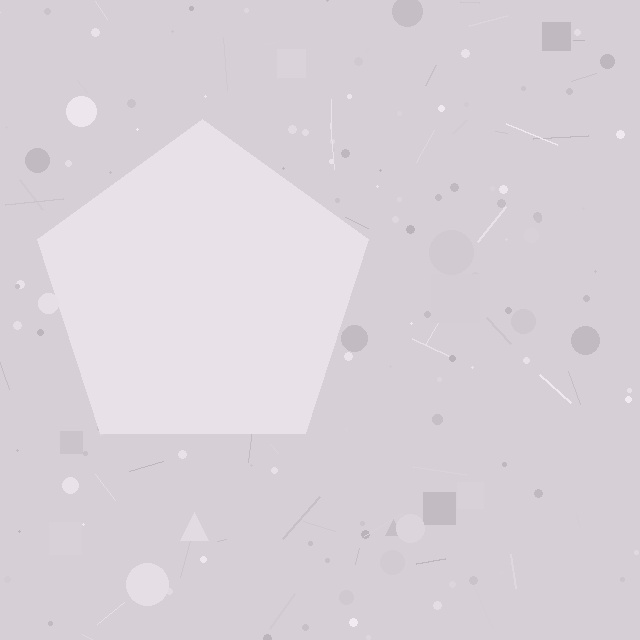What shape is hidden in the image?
A pentagon is hidden in the image.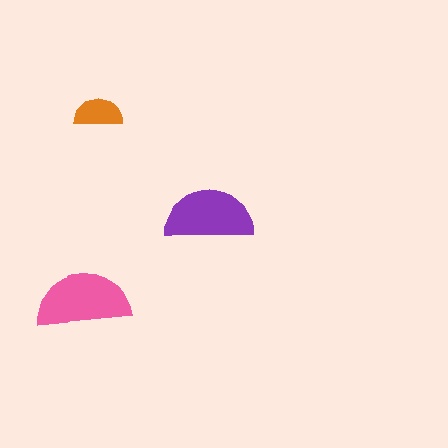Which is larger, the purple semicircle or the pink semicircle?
The pink one.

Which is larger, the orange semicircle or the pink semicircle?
The pink one.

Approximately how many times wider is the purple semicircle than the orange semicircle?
About 2 times wider.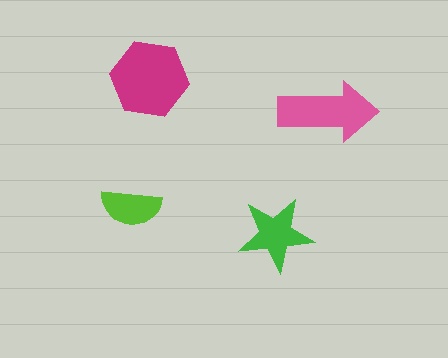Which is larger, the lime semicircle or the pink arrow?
The pink arrow.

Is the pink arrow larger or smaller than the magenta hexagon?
Smaller.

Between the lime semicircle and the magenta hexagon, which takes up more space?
The magenta hexagon.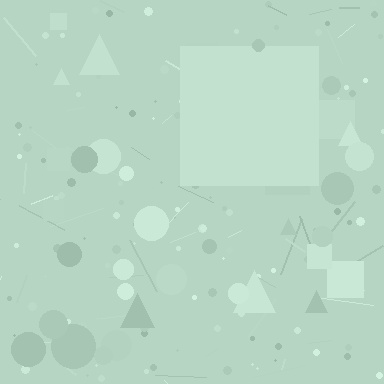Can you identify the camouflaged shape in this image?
The camouflaged shape is a square.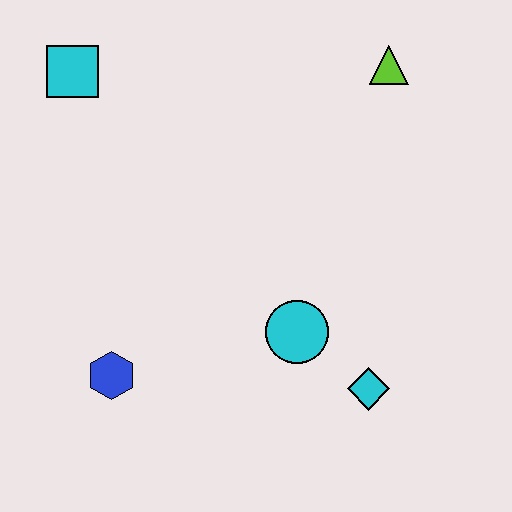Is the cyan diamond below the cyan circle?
Yes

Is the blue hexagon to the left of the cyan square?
No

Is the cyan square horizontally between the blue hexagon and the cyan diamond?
No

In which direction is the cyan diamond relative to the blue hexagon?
The cyan diamond is to the right of the blue hexagon.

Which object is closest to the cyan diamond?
The cyan circle is closest to the cyan diamond.